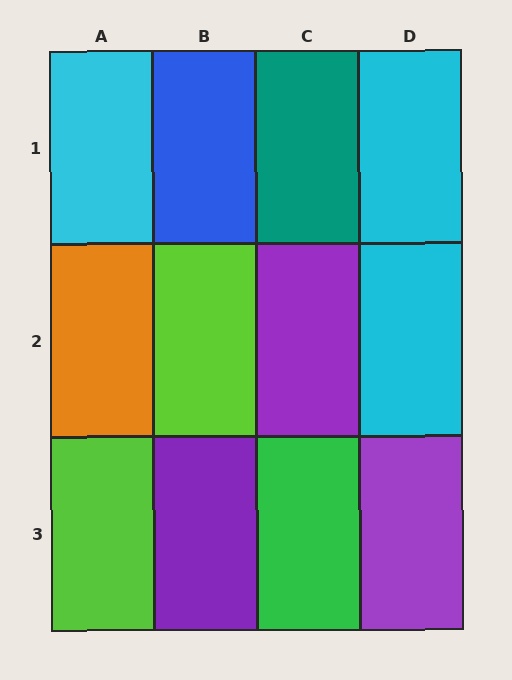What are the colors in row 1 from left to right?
Cyan, blue, teal, cyan.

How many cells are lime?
2 cells are lime.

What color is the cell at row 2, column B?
Lime.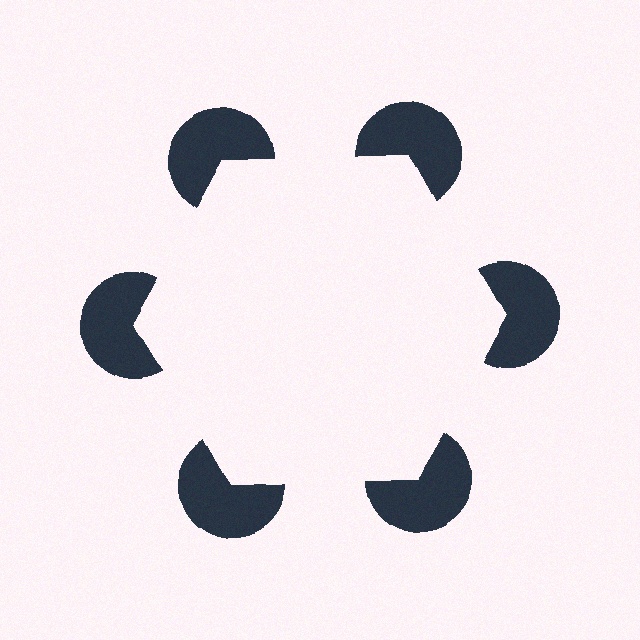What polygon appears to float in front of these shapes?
An illusory hexagon — its edges are inferred from the aligned wedge cuts in the pac-man discs, not physically drawn.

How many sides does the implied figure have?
6 sides.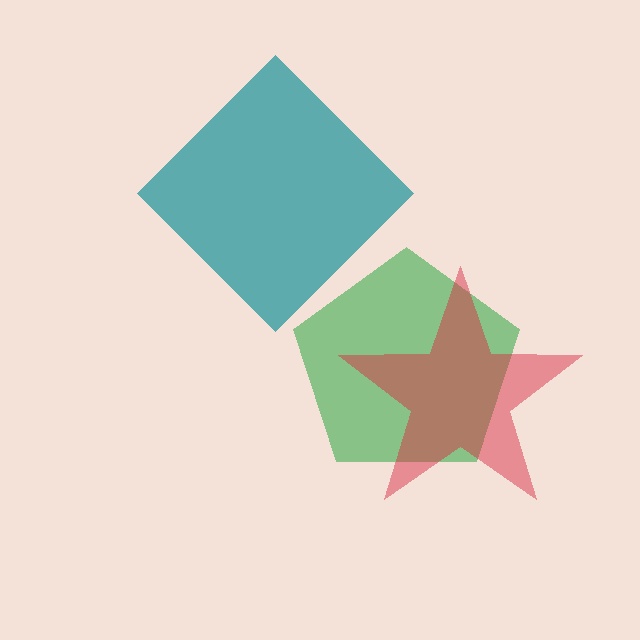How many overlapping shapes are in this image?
There are 3 overlapping shapes in the image.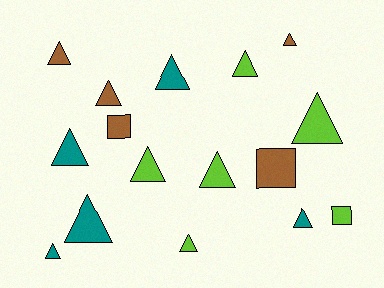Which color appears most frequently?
Lime, with 6 objects.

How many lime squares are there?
There is 1 lime square.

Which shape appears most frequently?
Triangle, with 13 objects.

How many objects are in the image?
There are 16 objects.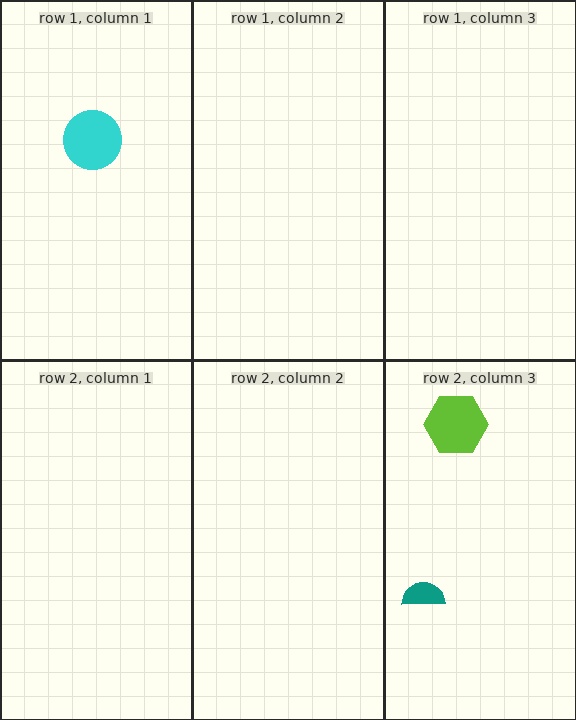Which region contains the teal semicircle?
The row 2, column 3 region.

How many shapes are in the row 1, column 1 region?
1.